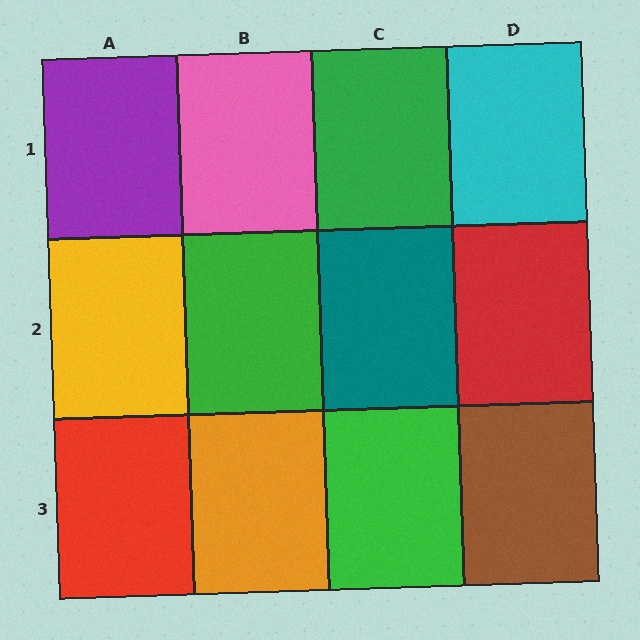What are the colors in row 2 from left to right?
Yellow, green, teal, red.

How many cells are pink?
1 cell is pink.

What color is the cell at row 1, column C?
Green.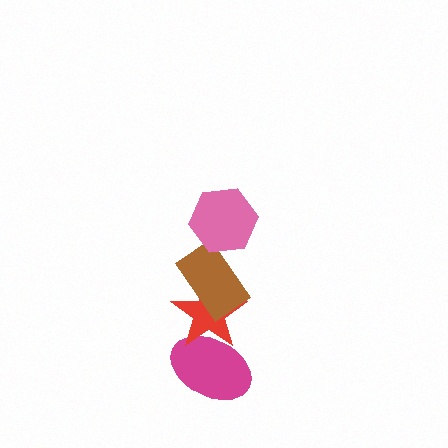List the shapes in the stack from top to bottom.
From top to bottom: the pink hexagon, the brown rectangle, the red star, the magenta ellipse.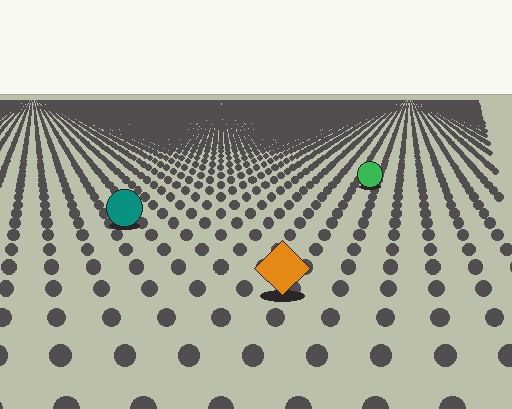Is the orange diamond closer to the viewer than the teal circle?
Yes. The orange diamond is closer — you can tell from the texture gradient: the ground texture is coarser near it.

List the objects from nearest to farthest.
From nearest to farthest: the orange diamond, the teal circle, the green circle.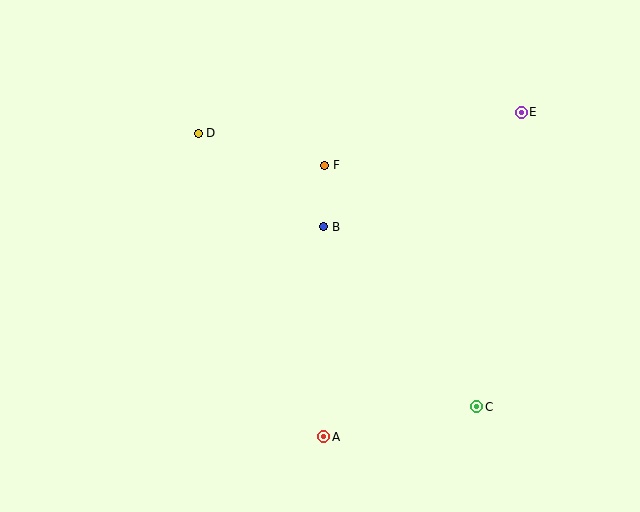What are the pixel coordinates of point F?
Point F is at (325, 165).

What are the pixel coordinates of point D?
Point D is at (198, 133).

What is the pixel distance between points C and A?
The distance between C and A is 156 pixels.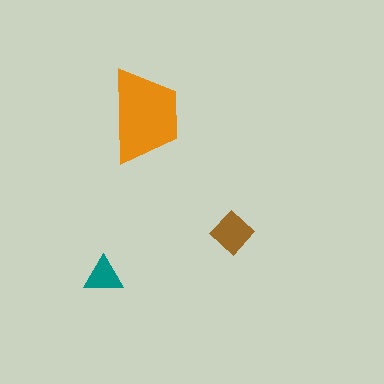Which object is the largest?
The orange trapezoid.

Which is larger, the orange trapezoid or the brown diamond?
The orange trapezoid.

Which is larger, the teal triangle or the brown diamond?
The brown diamond.